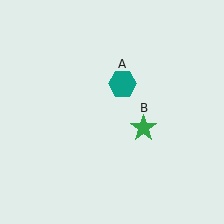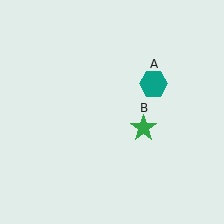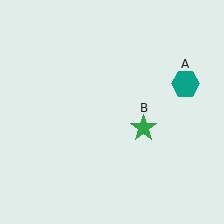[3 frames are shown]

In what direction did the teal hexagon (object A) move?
The teal hexagon (object A) moved right.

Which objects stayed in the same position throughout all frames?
Green star (object B) remained stationary.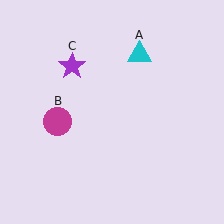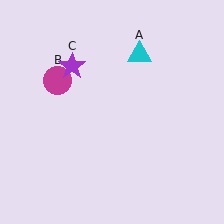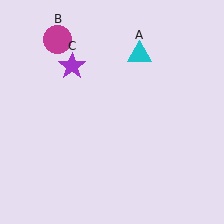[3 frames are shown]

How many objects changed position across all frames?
1 object changed position: magenta circle (object B).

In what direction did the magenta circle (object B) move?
The magenta circle (object B) moved up.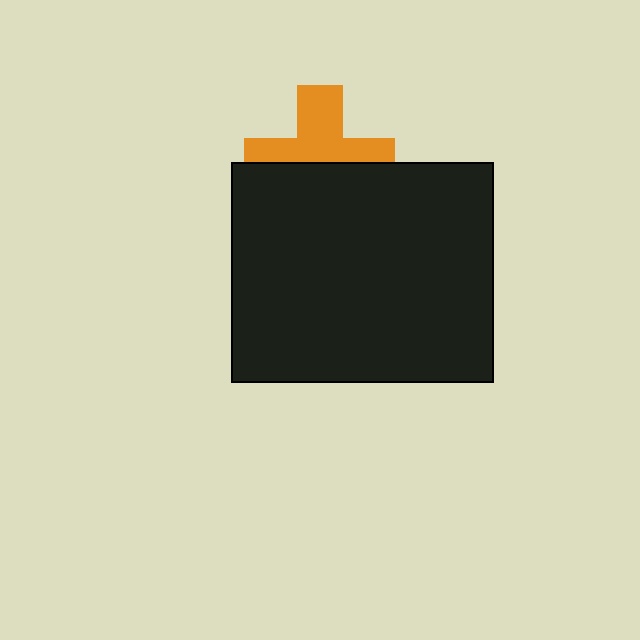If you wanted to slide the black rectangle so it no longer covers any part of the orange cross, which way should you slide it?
Slide it down — that is the most direct way to separate the two shapes.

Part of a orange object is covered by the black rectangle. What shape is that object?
It is a cross.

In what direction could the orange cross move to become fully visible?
The orange cross could move up. That would shift it out from behind the black rectangle entirely.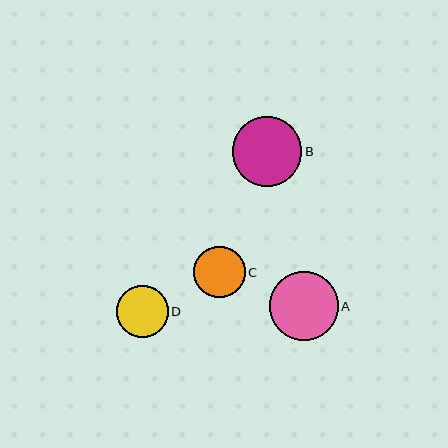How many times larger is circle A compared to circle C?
Circle A is approximately 1.3 times the size of circle C.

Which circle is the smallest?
Circle D is the smallest with a size of approximately 51 pixels.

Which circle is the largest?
Circle B is the largest with a size of approximately 70 pixels.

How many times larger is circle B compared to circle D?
Circle B is approximately 1.4 times the size of circle D.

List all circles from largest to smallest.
From largest to smallest: B, A, C, D.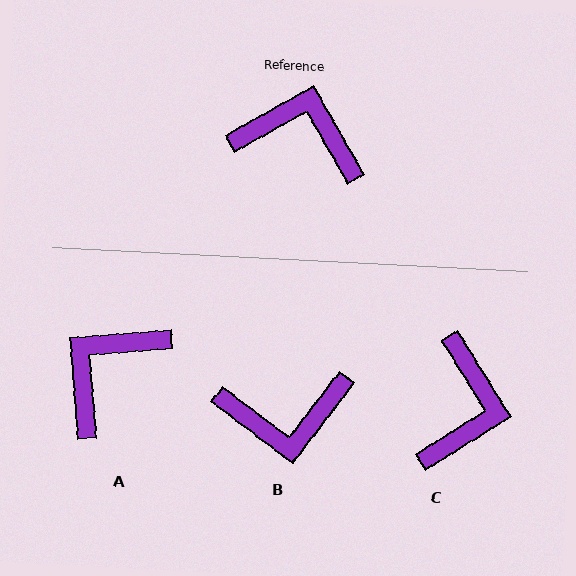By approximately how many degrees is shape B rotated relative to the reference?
Approximately 157 degrees clockwise.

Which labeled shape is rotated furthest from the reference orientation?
B, about 157 degrees away.